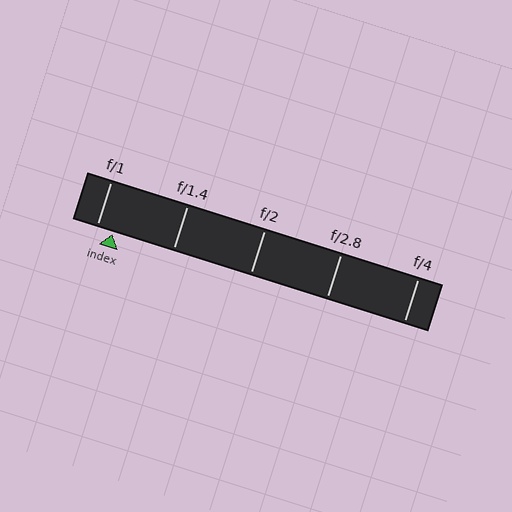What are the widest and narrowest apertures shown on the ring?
The widest aperture shown is f/1 and the narrowest is f/4.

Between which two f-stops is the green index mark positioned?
The index mark is between f/1 and f/1.4.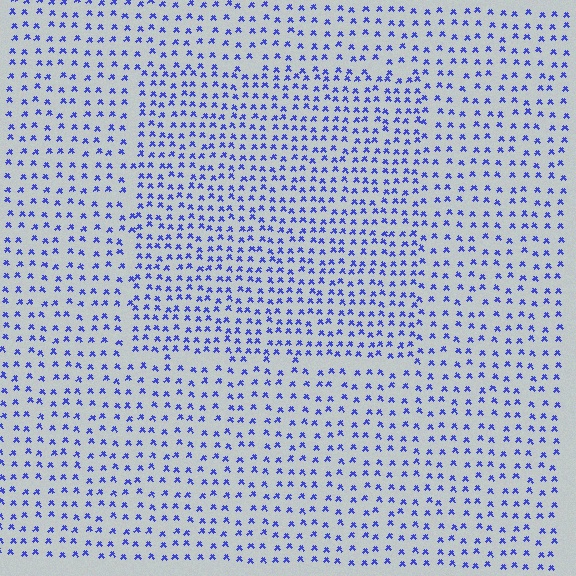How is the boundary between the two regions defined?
The boundary is defined by a change in element density (approximately 1.5x ratio). All elements are the same color, size, and shape.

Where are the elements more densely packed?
The elements are more densely packed inside the rectangle boundary.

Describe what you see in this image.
The image contains small blue elements arranged at two different densities. A rectangle-shaped region is visible where the elements are more densely packed than the surrounding area.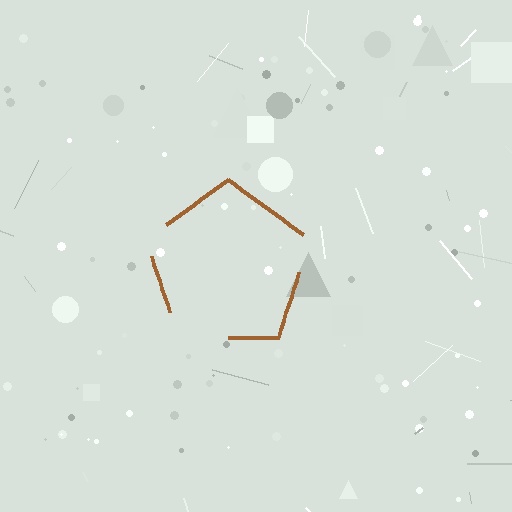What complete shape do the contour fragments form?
The contour fragments form a pentagon.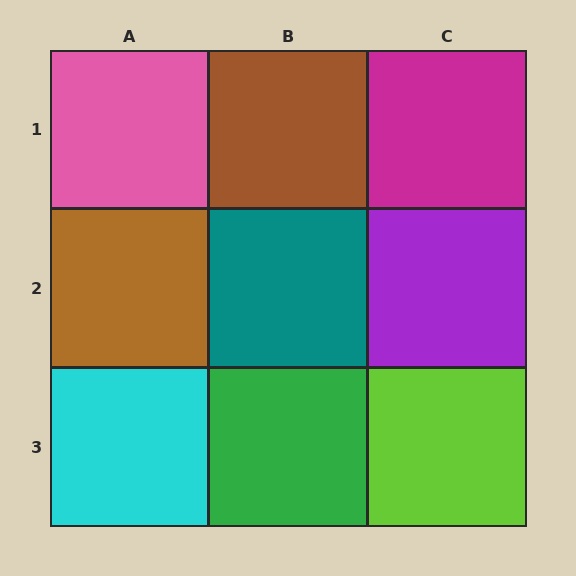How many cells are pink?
1 cell is pink.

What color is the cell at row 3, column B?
Green.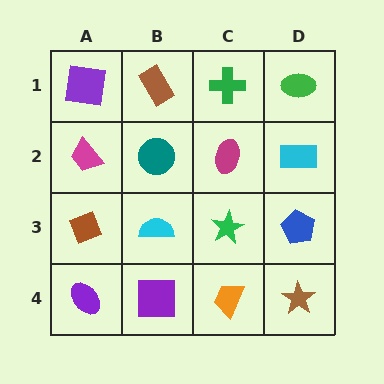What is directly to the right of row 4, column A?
A purple square.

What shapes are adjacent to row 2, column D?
A green ellipse (row 1, column D), a blue pentagon (row 3, column D), a magenta ellipse (row 2, column C).